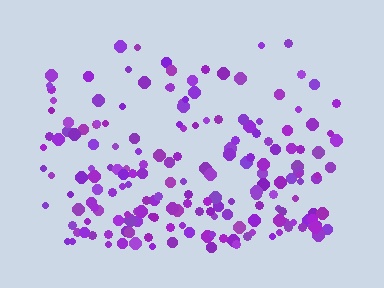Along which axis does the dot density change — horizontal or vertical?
Vertical.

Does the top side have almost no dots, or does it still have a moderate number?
Still a moderate number, just noticeably fewer than the bottom.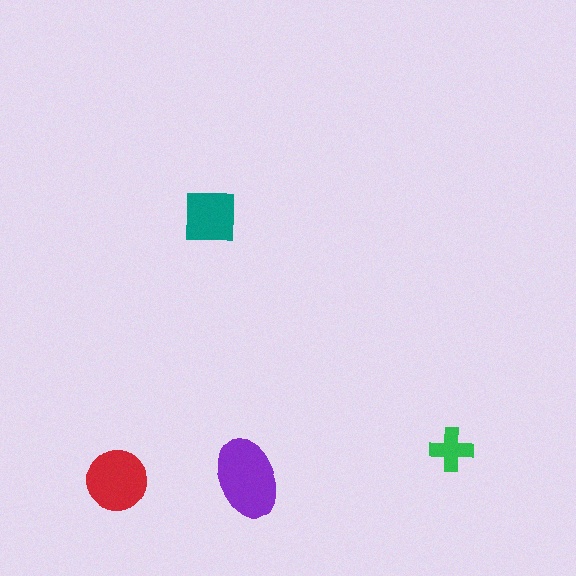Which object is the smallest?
The green cross.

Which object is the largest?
The purple ellipse.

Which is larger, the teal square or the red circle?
The red circle.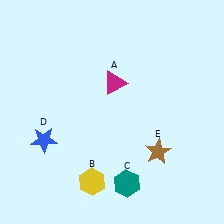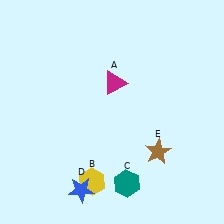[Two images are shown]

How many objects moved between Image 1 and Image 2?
1 object moved between the two images.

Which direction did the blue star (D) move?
The blue star (D) moved down.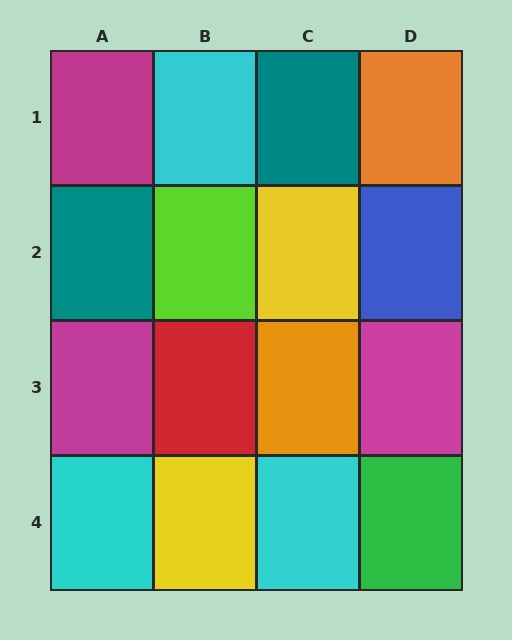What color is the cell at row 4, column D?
Green.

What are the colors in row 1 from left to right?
Magenta, cyan, teal, orange.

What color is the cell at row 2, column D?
Blue.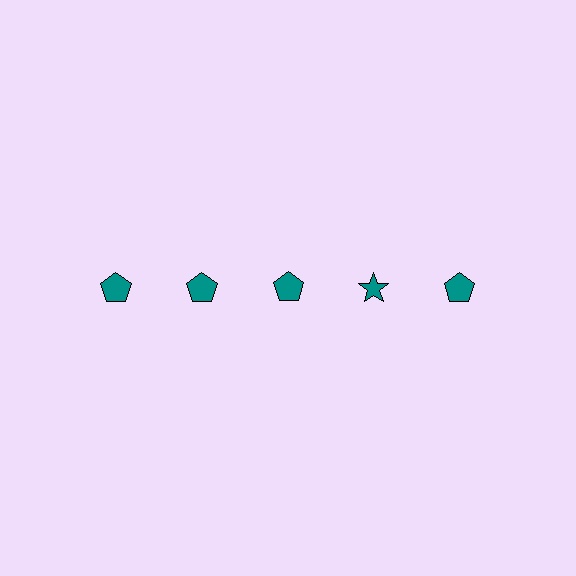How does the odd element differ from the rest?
It has a different shape: star instead of pentagon.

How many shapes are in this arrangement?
There are 5 shapes arranged in a grid pattern.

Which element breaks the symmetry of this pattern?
The teal star in the top row, second from right column breaks the symmetry. All other shapes are teal pentagons.